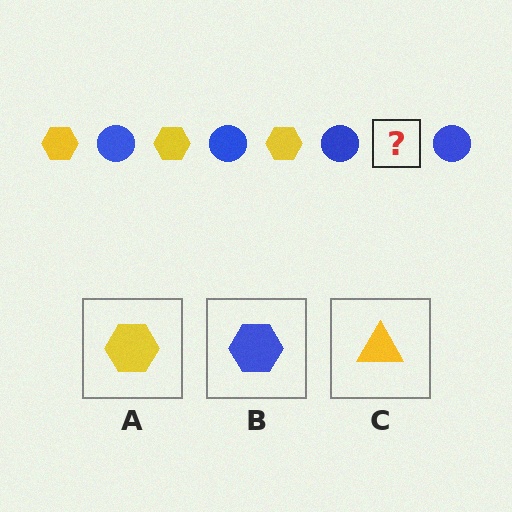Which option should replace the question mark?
Option A.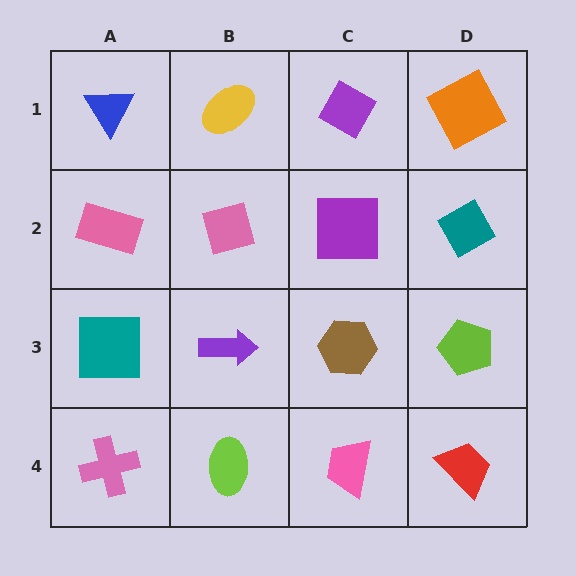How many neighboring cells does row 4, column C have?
3.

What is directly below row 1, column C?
A purple square.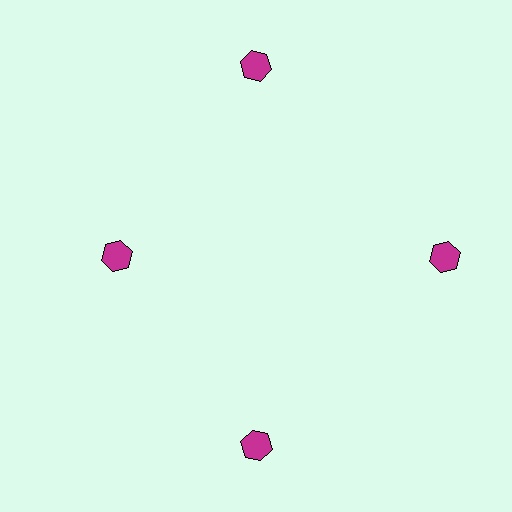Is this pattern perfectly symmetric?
No. The 4 magenta hexagons are arranged in a ring, but one element near the 9 o'clock position is pulled inward toward the center, breaking the 4-fold rotational symmetry.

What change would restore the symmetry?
The symmetry would be restored by moving it outward, back onto the ring so that all 4 hexagons sit at equal angles and equal distance from the center.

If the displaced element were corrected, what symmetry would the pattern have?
It would have 4-fold rotational symmetry — the pattern would map onto itself every 90 degrees.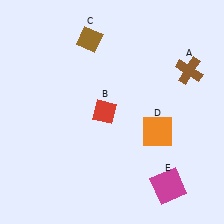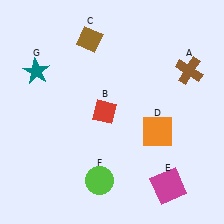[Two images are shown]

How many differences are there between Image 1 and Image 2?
There are 2 differences between the two images.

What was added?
A lime circle (F), a teal star (G) were added in Image 2.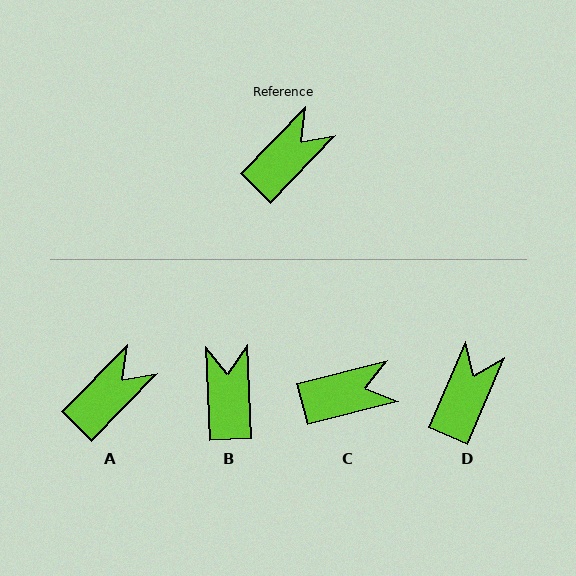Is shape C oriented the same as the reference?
No, it is off by about 32 degrees.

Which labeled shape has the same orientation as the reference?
A.